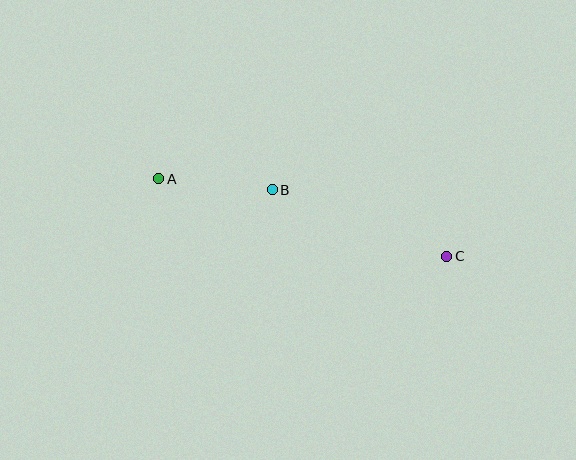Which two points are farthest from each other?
Points A and C are farthest from each other.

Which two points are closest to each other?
Points A and B are closest to each other.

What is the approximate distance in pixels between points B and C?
The distance between B and C is approximately 187 pixels.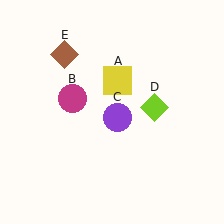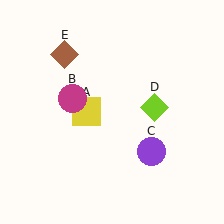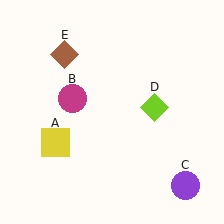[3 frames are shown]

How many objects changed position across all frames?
2 objects changed position: yellow square (object A), purple circle (object C).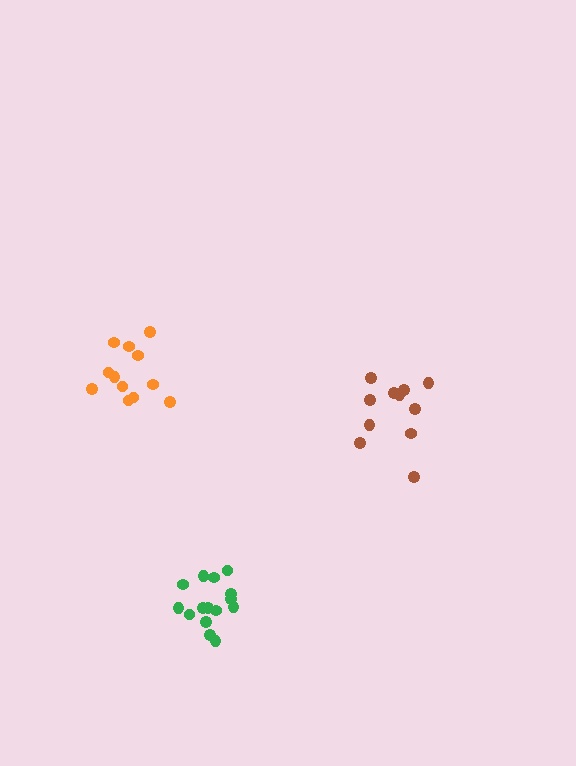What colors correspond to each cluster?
The clusters are colored: orange, green, brown.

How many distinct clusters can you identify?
There are 3 distinct clusters.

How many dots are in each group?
Group 1: 12 dots, Group 2: 15 dots, Group 3: 11 dots (38 total).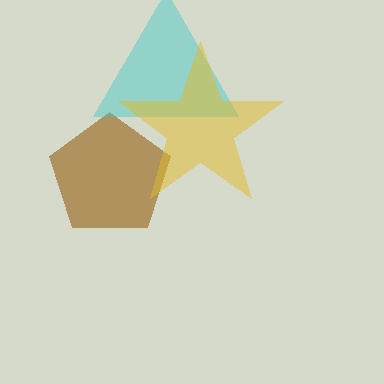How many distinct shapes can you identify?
There are 3 distinct shapes: a brown pentagon, a cyan triangle, a yellow star.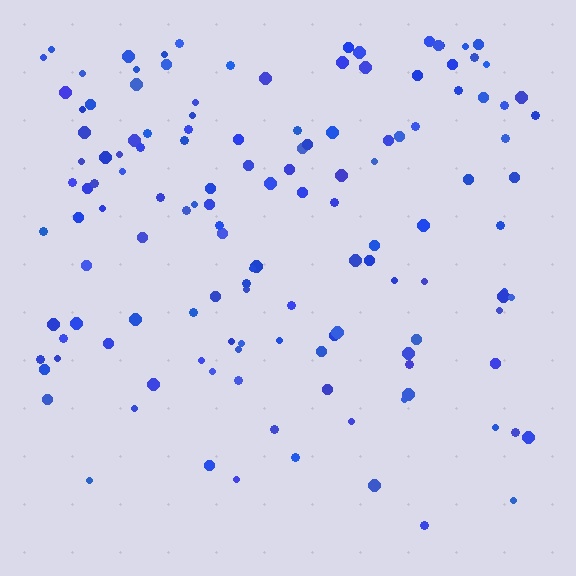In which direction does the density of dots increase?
From bottom to top, with the top side densest.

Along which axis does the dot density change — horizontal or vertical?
Vertical.